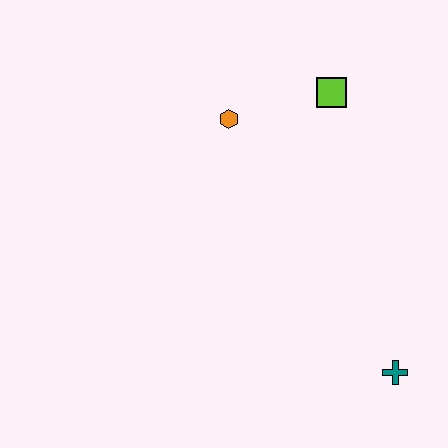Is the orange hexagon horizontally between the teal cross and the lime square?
No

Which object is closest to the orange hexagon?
The lime square is closest to the orange hexagon.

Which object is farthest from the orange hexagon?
The teal cross is farthest from the orange hexagon.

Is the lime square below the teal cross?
No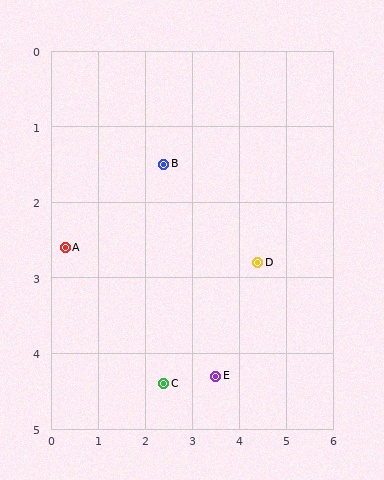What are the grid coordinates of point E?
Point E is at approximately (3.5, 4.3).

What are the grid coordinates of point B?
Point B is at approximately (2.4, 1.5).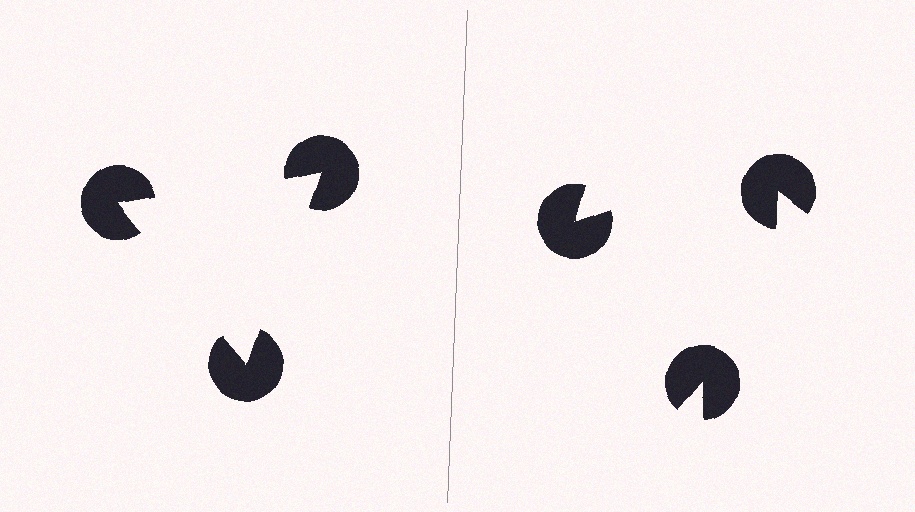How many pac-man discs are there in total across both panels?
6 — 3 on each side.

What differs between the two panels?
The pac-man discs are positioned identically on both sides; only the wedge orientations differ. On the left they align to a triangle; on the right they are misaligned.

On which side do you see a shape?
An illusory triangle appears on the left side. On the right side the wedge cuts are rotated, so no coherent shape forms.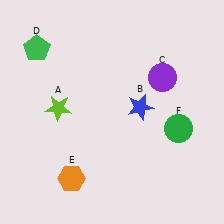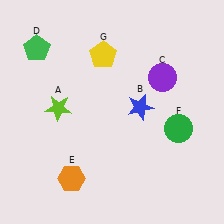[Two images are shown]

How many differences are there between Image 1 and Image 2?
There is 1 difference between the two images.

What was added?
A yellow pentagon (G) was added in Image 2.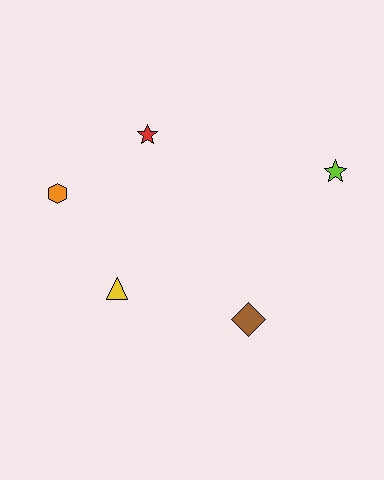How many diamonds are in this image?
There is 1 diamond.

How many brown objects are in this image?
There is 1 brown object.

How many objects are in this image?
There are 5 objects.